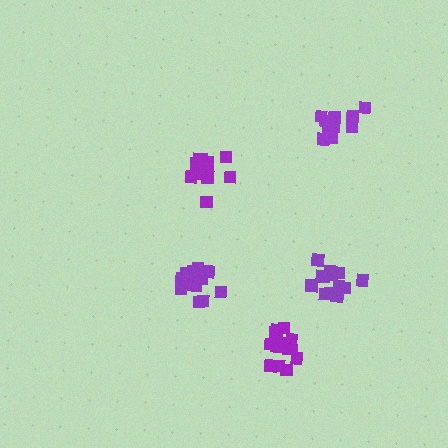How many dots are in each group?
Group 1: 15 dots, Group 2: 14 dots, Group 3: 15 dots, Group 4: 14 dots, Group 5: 19 dots (77 total).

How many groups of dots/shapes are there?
There are 5 groups.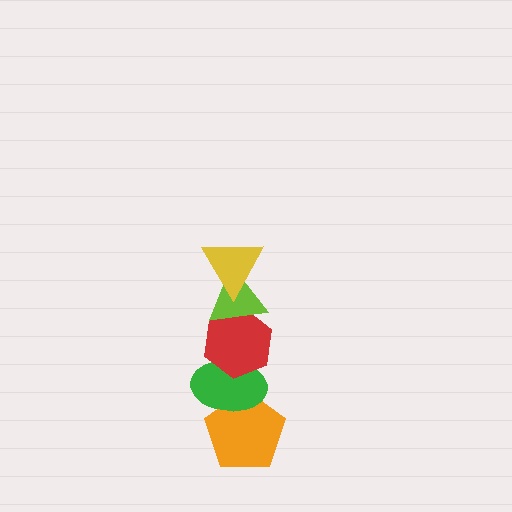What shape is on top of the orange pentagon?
The green ellipse is on top of the orange pentagon.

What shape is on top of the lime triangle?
The yellow triangle is on top of the lime triangle.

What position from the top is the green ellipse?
The green ellipse is 4th from the top.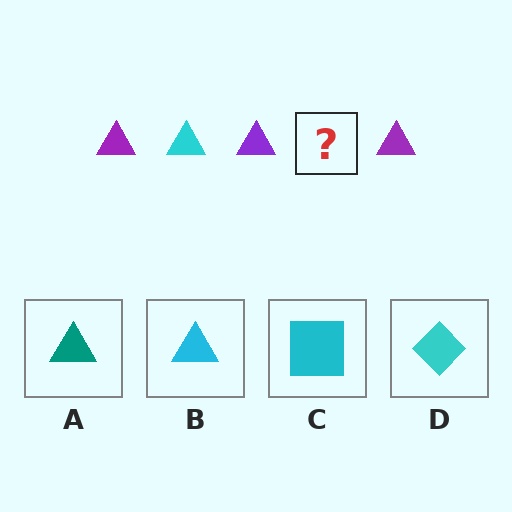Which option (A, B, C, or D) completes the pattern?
B.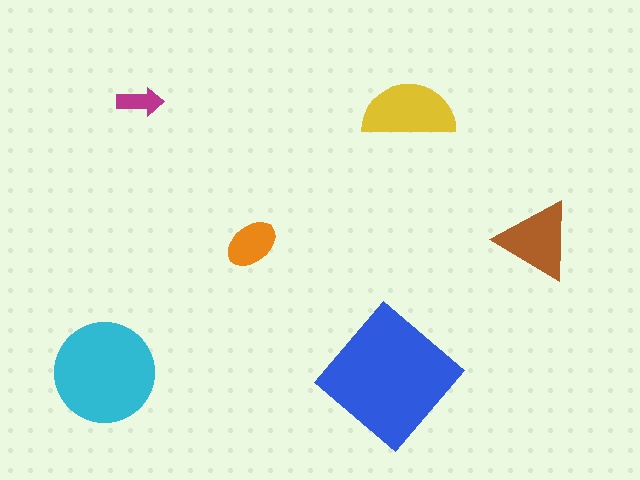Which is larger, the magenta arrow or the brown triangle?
The brown triangle.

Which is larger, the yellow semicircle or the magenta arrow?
The yellow semicircle.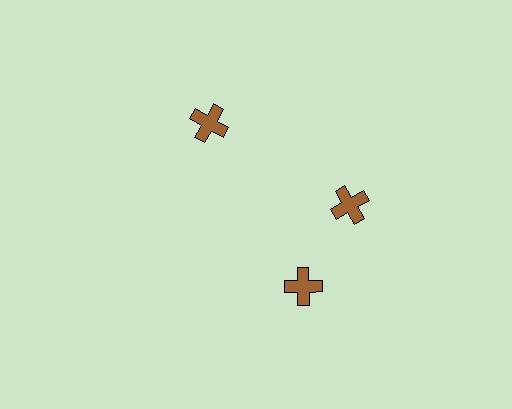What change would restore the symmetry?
The symmetry would be restored by rotating it back into even spacing with its neighbors so that all 3 crosses sit at equal angles and equal distance from the center.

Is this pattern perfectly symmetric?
No. The 3 brown crosses are arranged in a ring, but one element near the 7 o'clock position is rotated out of alignment along the ring, breaking the 3-fold rotational symmetry.